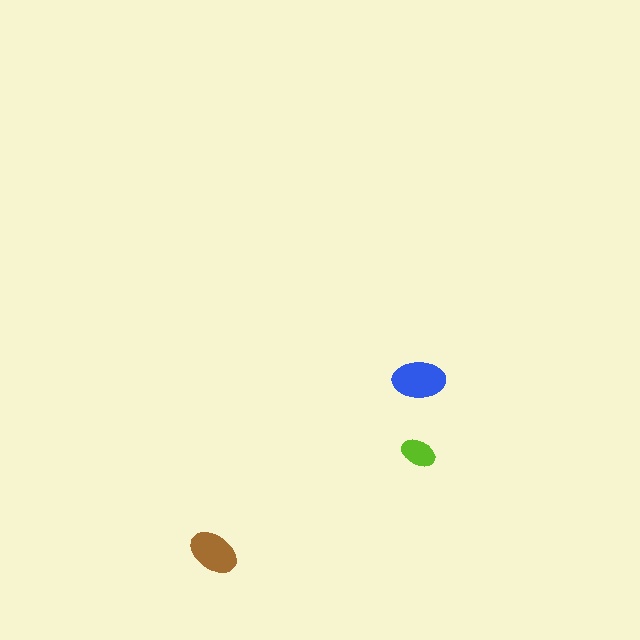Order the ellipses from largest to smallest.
the blue one, the brown one, the lime one.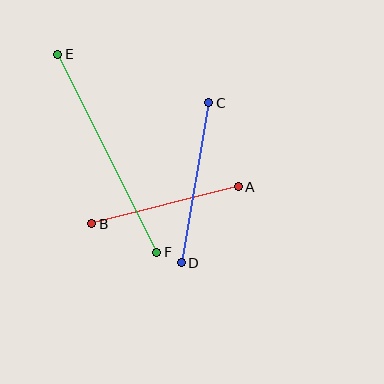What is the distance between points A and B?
The distance is approximately 151 pixels.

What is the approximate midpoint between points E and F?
The midpoint is at approximately (107, 153) pixels.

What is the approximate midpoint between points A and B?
The midpoint is at approximately (165, 205) pixels.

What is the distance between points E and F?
The distance is approximately 221 pixels.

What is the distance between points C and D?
The distance is approximately 162 pixels.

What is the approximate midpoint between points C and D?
The midpoint is at approximately (195, 183) pixels.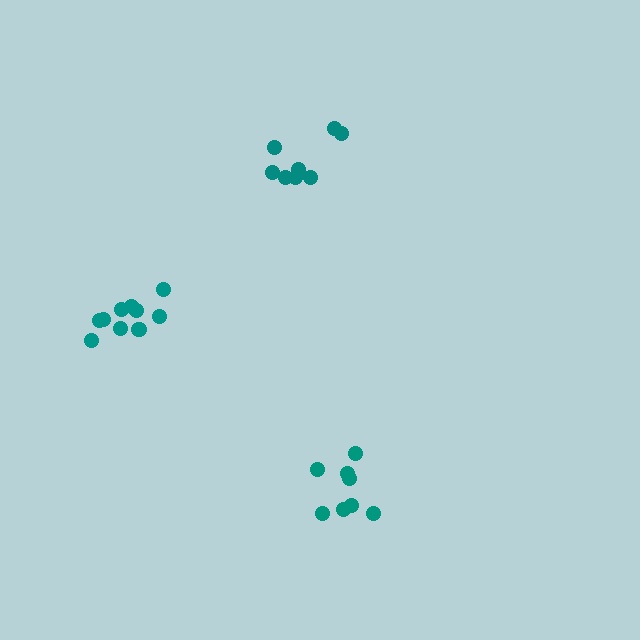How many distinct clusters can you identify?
There are 3 distinct clusters.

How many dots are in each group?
Group 1: 8 dots, Group 2: 8 dots, Group 3: 11 dots (27 total).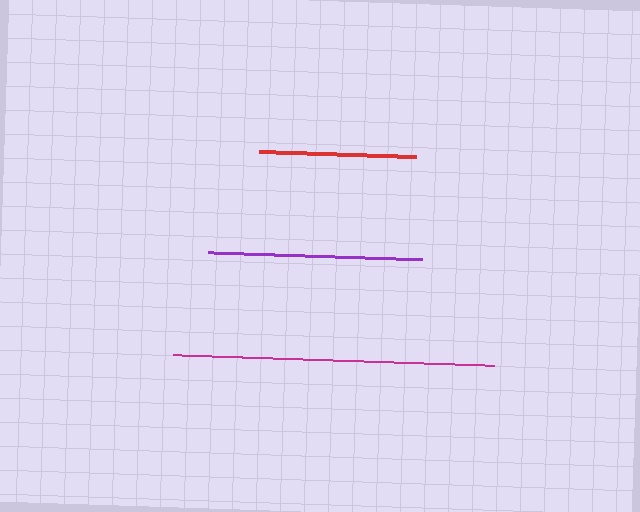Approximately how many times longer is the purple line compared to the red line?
The purple line is approximately 1.4 times the length of the red line.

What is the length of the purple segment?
The purple segment is approximately 214 pixels long.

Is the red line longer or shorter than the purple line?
The purple line is longer than the red line.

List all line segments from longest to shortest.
From longest to shortest: magenta, purple, red.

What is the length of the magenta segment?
The magenta segment is approximately 322 pixels long.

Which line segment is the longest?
The magenta line is the longest at approximately 322 pixels.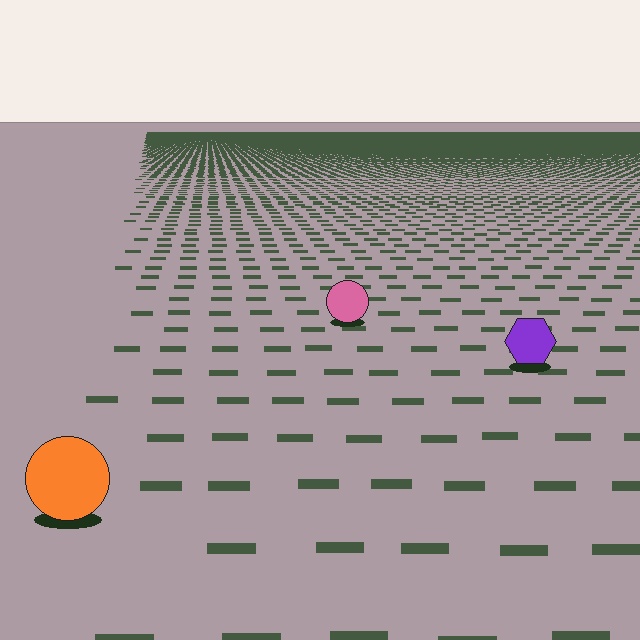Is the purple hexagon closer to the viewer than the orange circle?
No. The orange circle is closer — you can tell from the texture gradient: the ground texture is coarser near it.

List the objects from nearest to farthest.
From nearest to farthest: the orange circle, the purple hexagon, the pink circle.